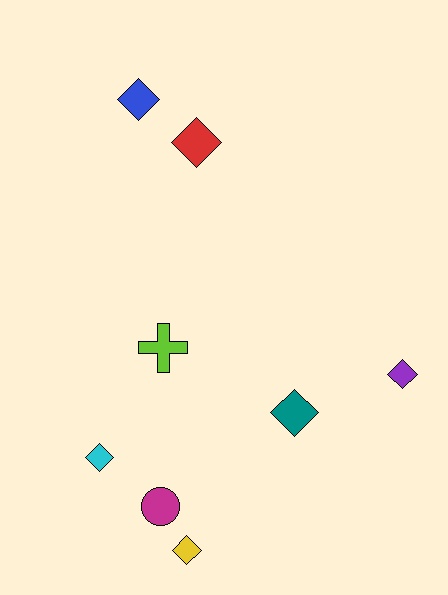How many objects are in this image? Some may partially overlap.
There are 8 objects.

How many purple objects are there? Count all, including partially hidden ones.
There is 1 purple object.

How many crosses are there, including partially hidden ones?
There is 1 cross.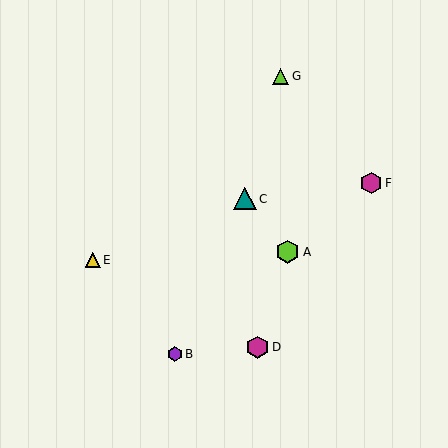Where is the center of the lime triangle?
The center of the lime triangle is at (281, 76).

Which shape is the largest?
The lime hexagon (labeled A) is the largest.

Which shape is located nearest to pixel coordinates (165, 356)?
The purple hexagon (labeled B) at (175, 354) is nearest to that location.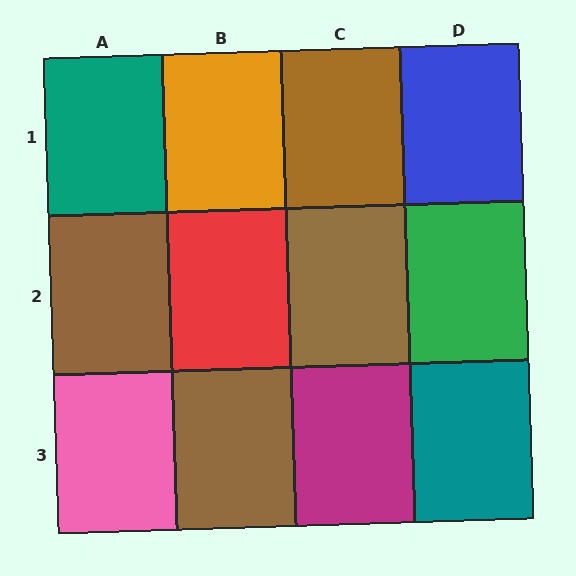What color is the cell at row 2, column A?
Brown.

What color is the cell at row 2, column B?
Red.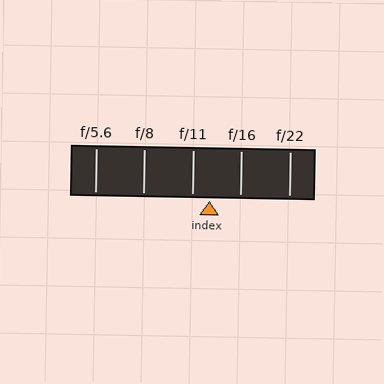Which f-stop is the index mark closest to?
The index mark is closest to f/11.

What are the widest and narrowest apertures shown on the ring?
The widest aperture shown is f/5.6 and the narrowest is f/22.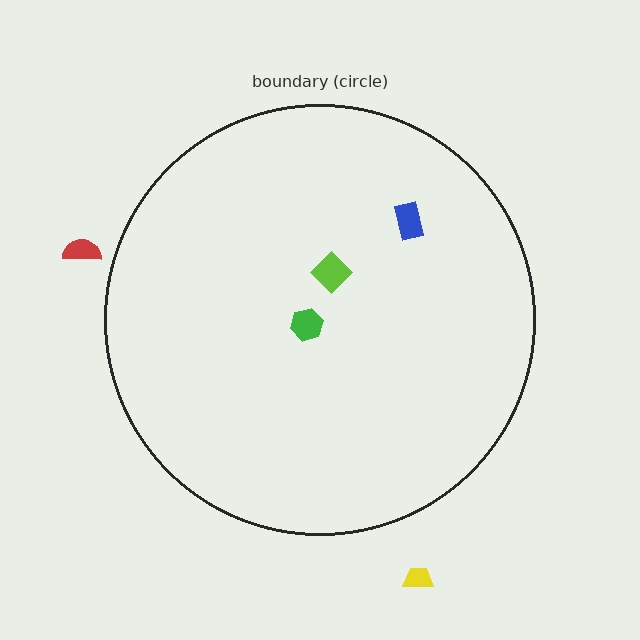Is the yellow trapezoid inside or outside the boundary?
Outside.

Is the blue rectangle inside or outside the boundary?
Inside.